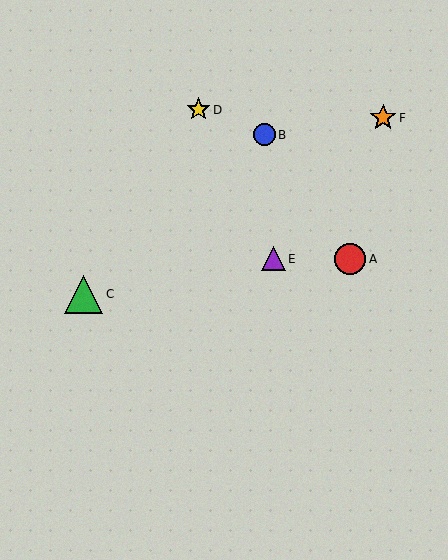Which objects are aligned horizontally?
Objects A, E are aligned horizontally.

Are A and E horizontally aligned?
Yes, both are at y≈259.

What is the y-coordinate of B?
Object B is at y≈135.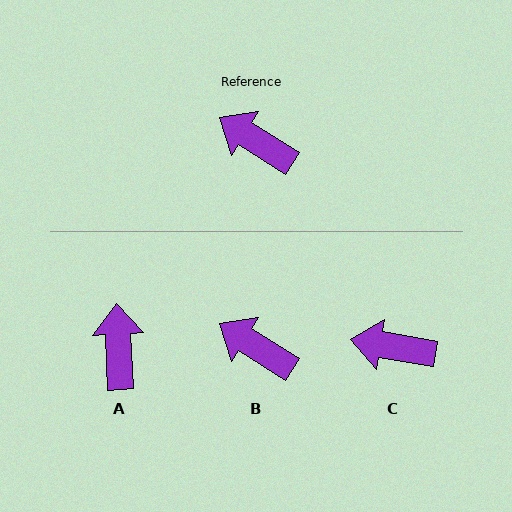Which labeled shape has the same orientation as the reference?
B.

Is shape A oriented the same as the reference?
No, it is off by about 55 degrees.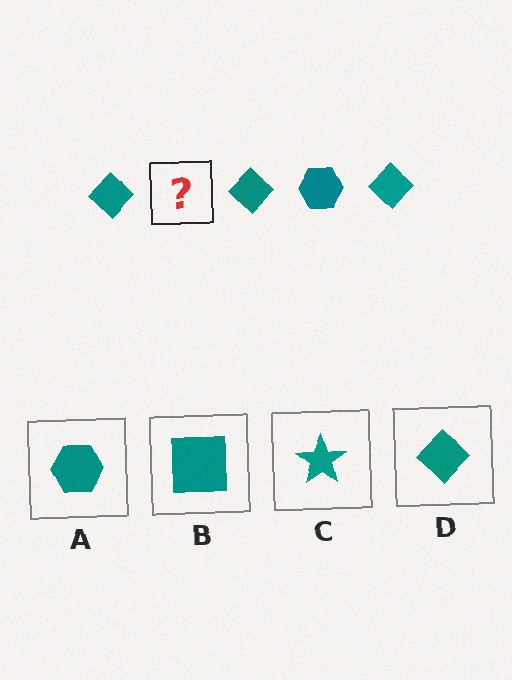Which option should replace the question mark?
Option A.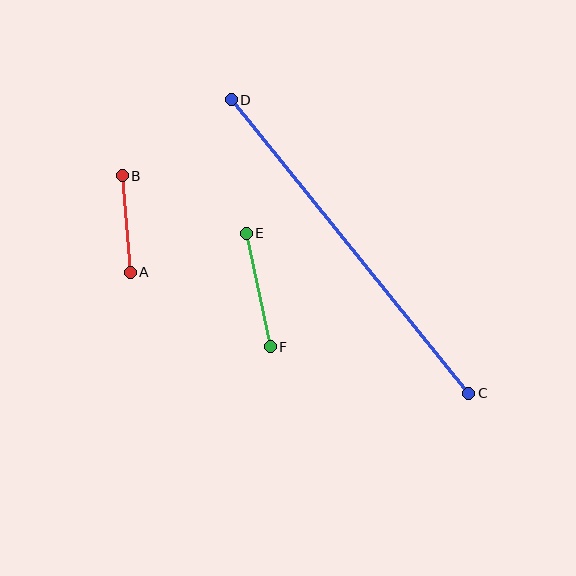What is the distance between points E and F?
The distance is approximately 116 pixels.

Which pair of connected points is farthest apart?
Points C and D are farthest apart.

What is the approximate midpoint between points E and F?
The midpoint is at approximately (258, 290) pixels.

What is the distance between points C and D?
The distance is approximately 377 pixels.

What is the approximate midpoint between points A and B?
The midpoint is at approximately (126, 224) pixels.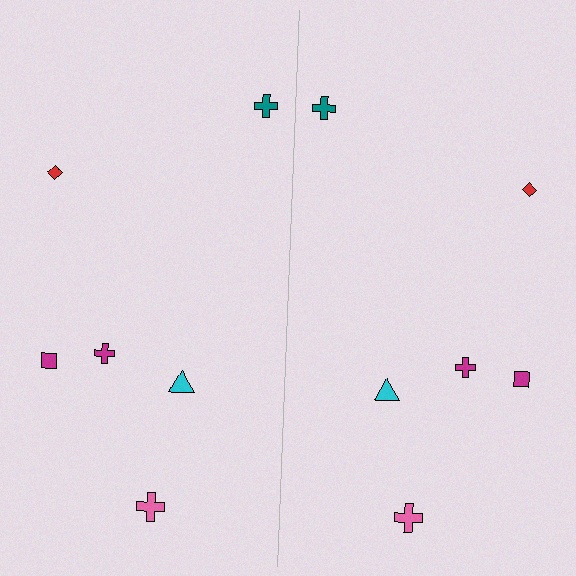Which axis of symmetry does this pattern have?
The pattern has a vertical axis of symmetry running through the center of the image.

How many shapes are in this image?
There are 12 shapes in this image.